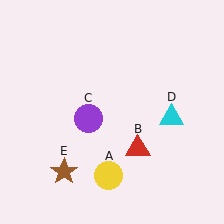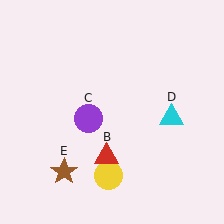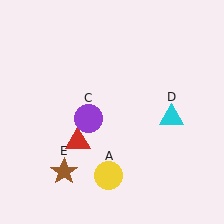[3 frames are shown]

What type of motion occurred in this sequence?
The red triangle (object B) rotated clockwise around the center of the scene.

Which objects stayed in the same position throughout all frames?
Yellow circle (object A) and purple circle (object C) and cyan triangle (object D) and brown star (object E) remained stationary.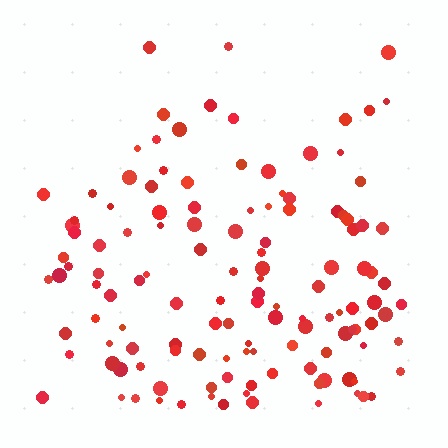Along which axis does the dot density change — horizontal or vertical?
Vertical.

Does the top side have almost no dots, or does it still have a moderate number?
Still a moderate number, just noticeably fewer than the bottom.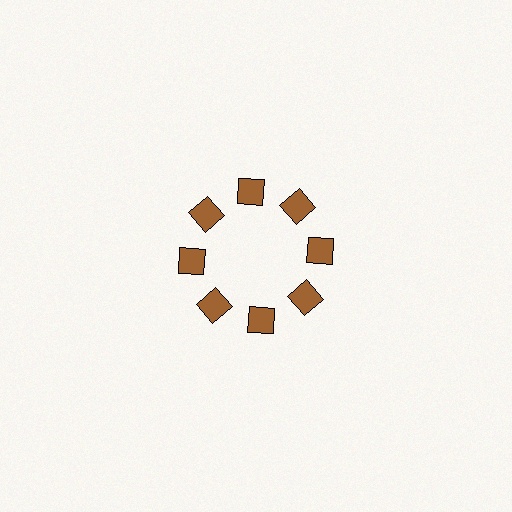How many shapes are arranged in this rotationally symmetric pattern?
There are 8 shapes, arranged in 8 groups of 1.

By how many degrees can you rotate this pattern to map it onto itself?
The pattern maps onto itself every 45 degrees of rotation.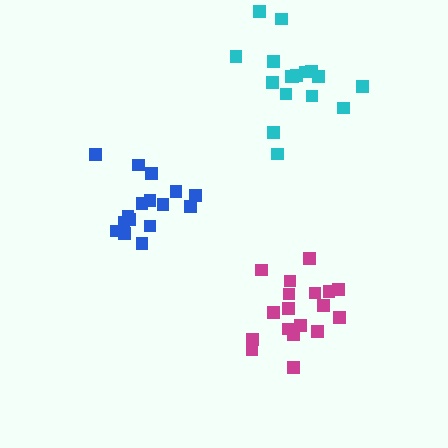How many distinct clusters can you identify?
There are 3 distinct clusters.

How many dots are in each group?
Group 1: 16 dots, Group 2: 18 dots, Group 3: 17 dots (51 total).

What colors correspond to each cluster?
The clusters are colored: blue, magenta, cyan.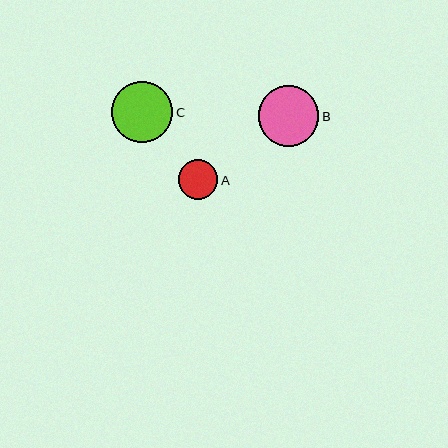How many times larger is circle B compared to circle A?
Circle B is approximately 1.5 times the size of circle A.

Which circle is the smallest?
Circle A is the smallest with a size of approximately 40 pixels.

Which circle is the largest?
Circle C is the largest with a size of approximately 61 pixels.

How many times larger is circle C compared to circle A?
Circle C is approximately 1.5 times the size of circle A.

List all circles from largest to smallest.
From largest to smallest: C, B, A.